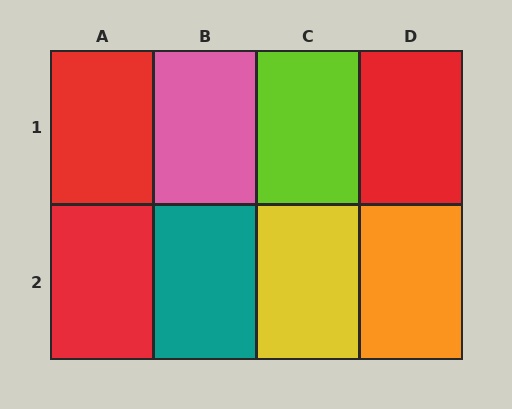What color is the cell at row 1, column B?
Pink.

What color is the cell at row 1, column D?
Red.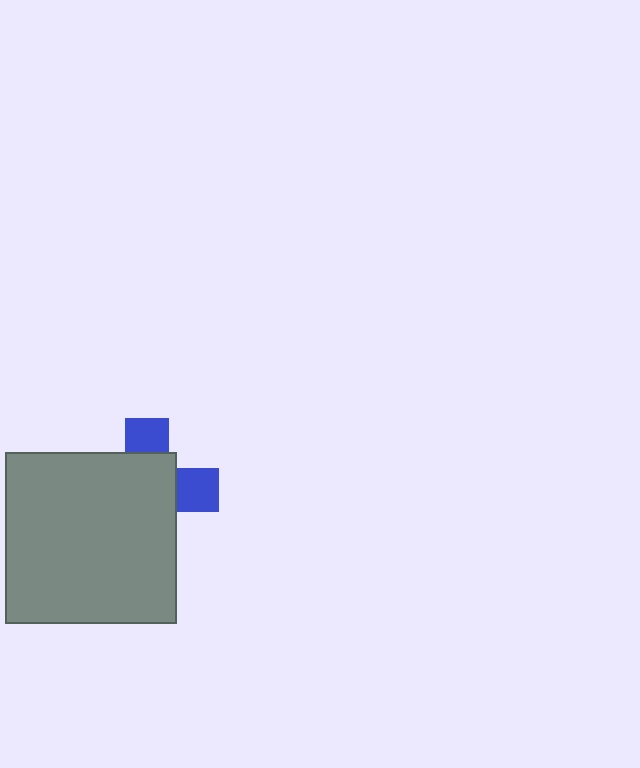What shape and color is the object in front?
The object in front is a gray square.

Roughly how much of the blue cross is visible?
A small part of it is visible (roughly 31%).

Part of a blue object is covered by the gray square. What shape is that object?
It is a cross.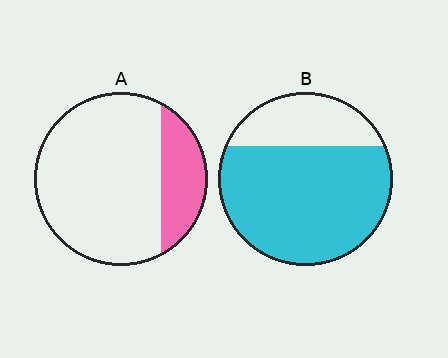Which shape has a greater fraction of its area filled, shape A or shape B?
Shape B.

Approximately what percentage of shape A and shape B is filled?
A is approximately 20% and B is approximately 75%.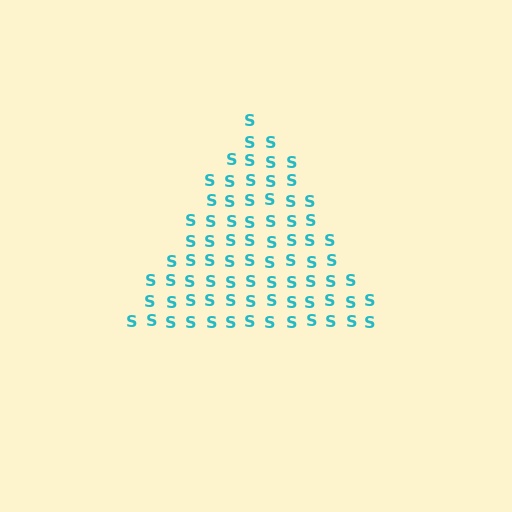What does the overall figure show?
The overall figure shows a triangle.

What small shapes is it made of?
It is made of small letter S's.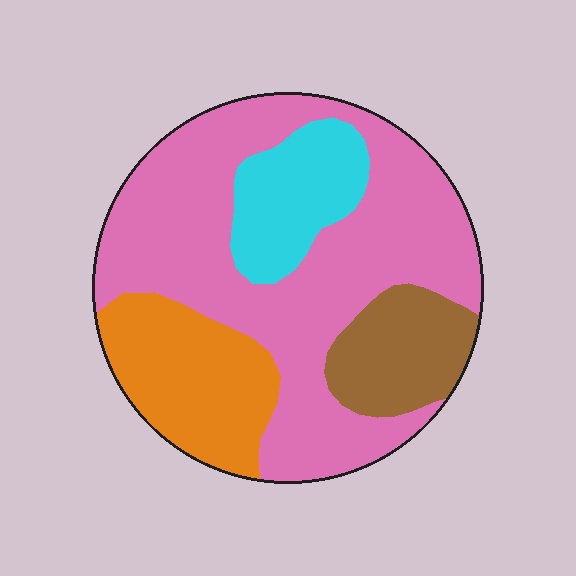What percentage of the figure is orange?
Orange takes up about one fifth (1/5) of the figure.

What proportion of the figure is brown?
Brown covers about 10% of the figure.